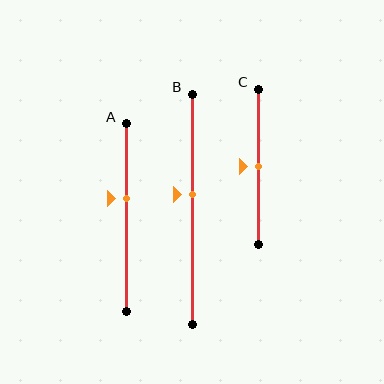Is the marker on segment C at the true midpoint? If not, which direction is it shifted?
Yes, the marker on segment C is at the true midpoint.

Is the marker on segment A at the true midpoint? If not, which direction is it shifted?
No, the marker on segment A is shifted upward by about 11% of the segment length.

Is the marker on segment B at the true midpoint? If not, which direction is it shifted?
No, the marker on segment B is shifted upward by about 7% of the segment length.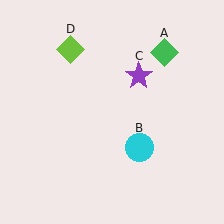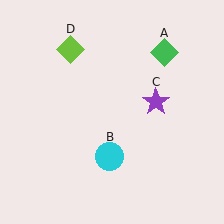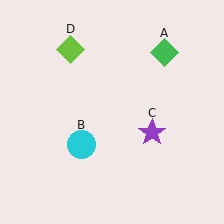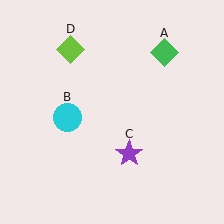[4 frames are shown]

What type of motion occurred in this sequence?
The cyan circle (object B), purple star (object C) rotated clockwise around the center of the scene.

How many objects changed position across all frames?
2 objects changed position: cyan circle (object B), purple star (object C).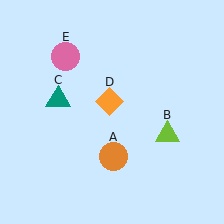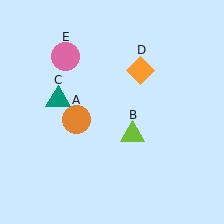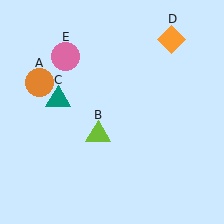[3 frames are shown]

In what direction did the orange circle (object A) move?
The orange circle (object A) moved up and to the left.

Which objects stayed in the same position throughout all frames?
Teal triangle (object C) and pink circle (object E) remained stationary.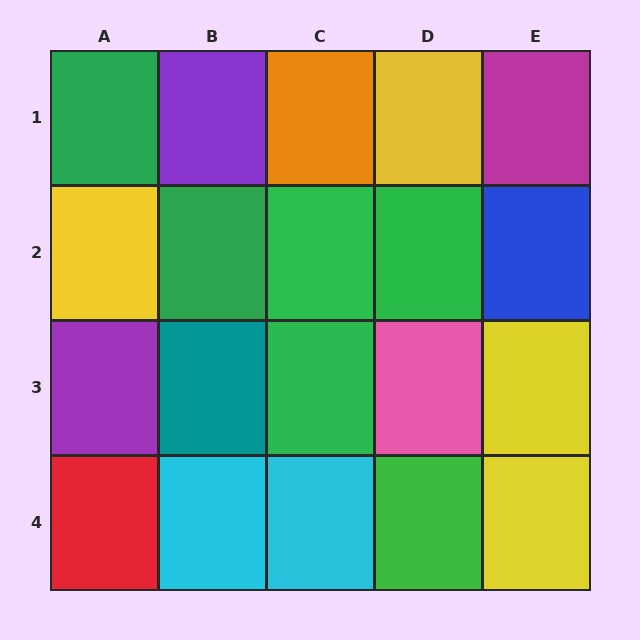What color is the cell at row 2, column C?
Green.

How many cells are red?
1 cell is red.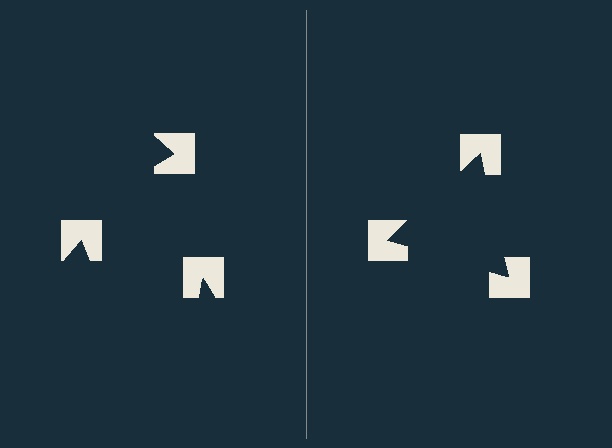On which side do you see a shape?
An illusory triangle appears on the right side. On the left side the wedge cuts are rotated, so no coherent shape forms.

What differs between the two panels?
The notched squares are positioned identically on both sides; only the wedge orientations differ. On the right they align to a triangle; on the left they are misaligned.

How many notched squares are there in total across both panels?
6 — 3 on each side.